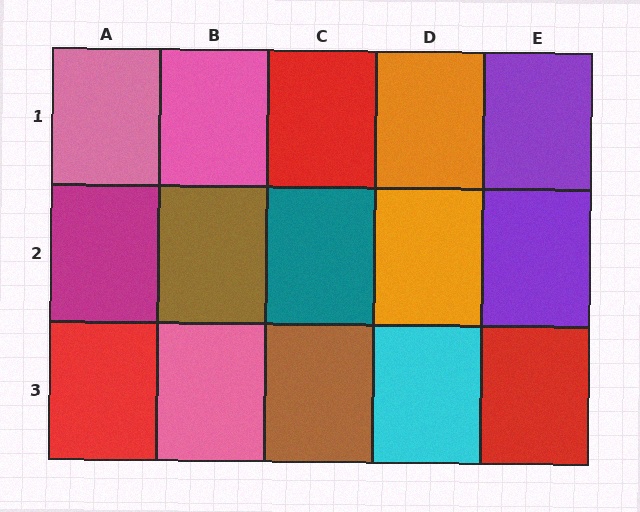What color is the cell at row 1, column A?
Pink.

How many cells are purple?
2 cells are purple.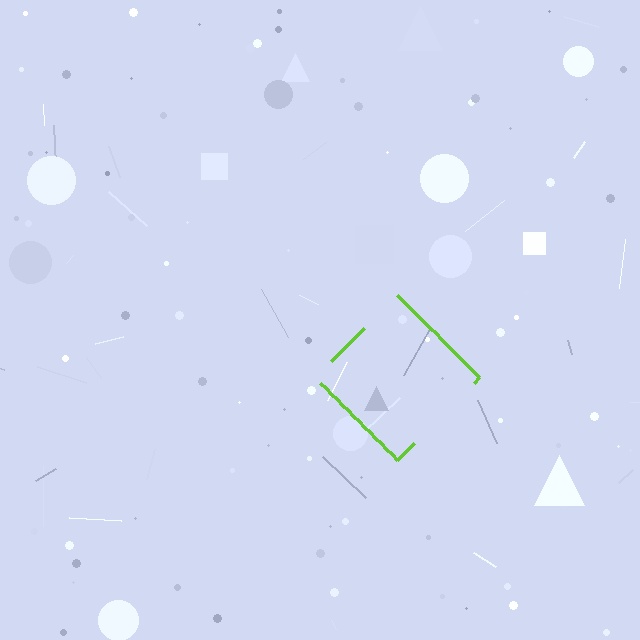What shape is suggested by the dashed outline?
The dashed outline suggests a diamond.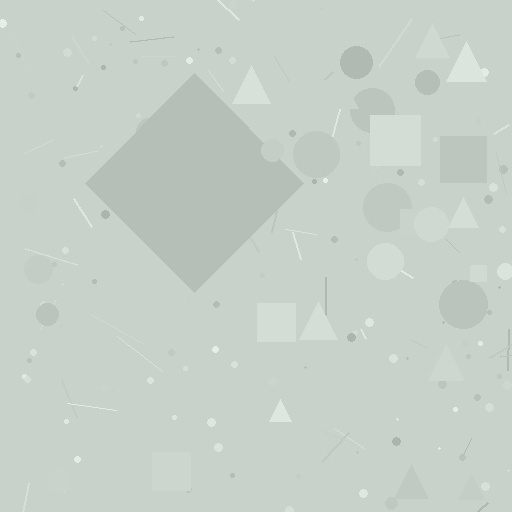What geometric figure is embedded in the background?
A diamond is embedded in the background.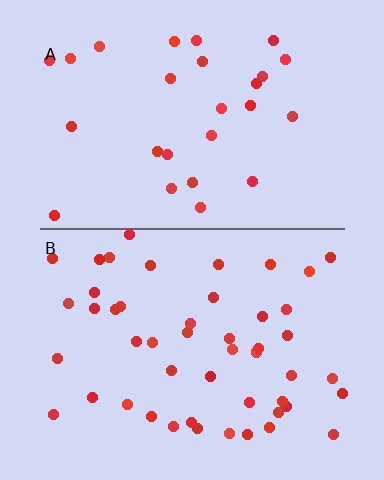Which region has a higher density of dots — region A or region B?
B (the bottom).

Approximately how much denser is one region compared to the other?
Approximately 1.9× — region B over region A.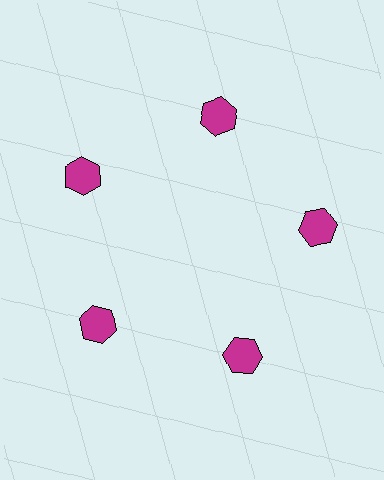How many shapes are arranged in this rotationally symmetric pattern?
There are 5 shapes, arranged in 5 groups of 1.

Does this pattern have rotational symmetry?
Yes, this pattern has 5-fold rotational symmetry. It looks the same after rotating 72 degrees around the center.